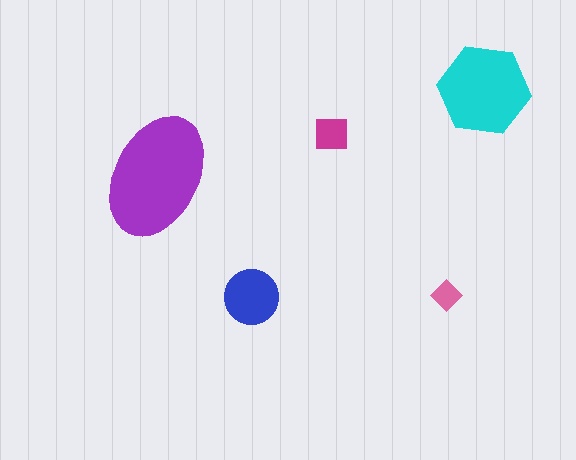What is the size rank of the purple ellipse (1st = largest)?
1st.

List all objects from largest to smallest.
The purple ellipse, the cyan hexagon, the blue circle, the magenta square, the pink diamond.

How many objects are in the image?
There are 5 objects in the image.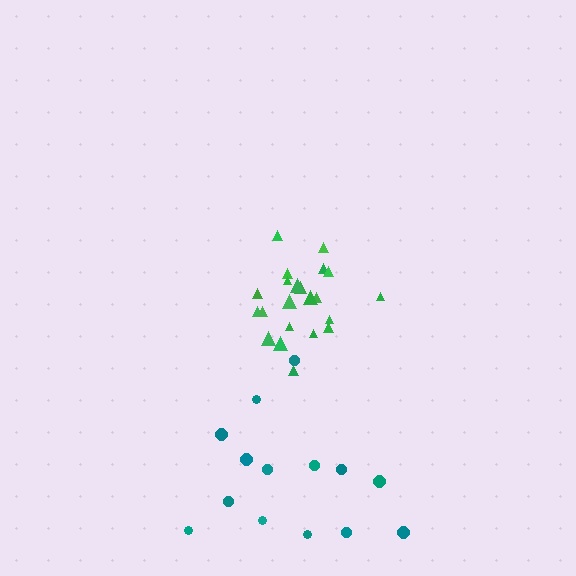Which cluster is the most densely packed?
Green.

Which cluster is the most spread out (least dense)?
Teal.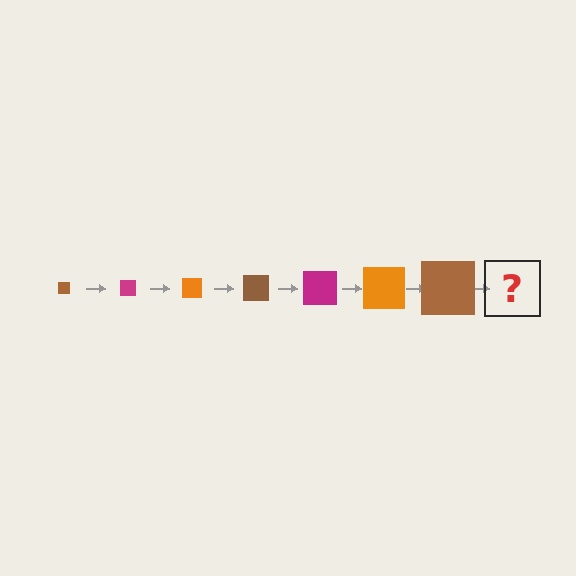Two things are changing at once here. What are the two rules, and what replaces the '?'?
The two rules are that the square grows larger each step and the color cycles through brown, magenta, and orange. The '?' should be a magenta square, larger than the previous one.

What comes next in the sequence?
The next element should be a magenta square, larger than the previous one.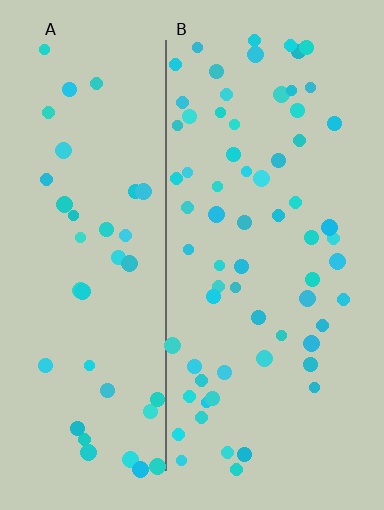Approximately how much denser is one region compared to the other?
Approximately 1.6× — region B over region A.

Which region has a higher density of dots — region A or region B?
B (the right).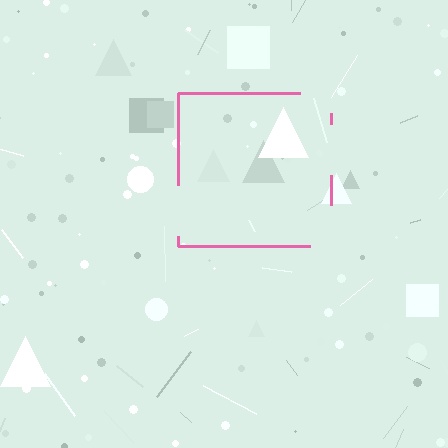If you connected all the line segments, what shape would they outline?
They would outline a square.